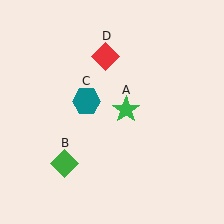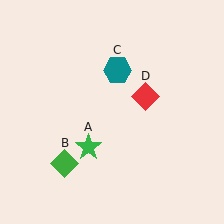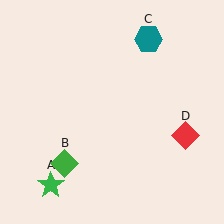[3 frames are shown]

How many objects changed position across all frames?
3 objects changed position: green star (object A), teal hexagon (object C), red diamond (object D).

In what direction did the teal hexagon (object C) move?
The teal hexagon (object C) moved up and to the right.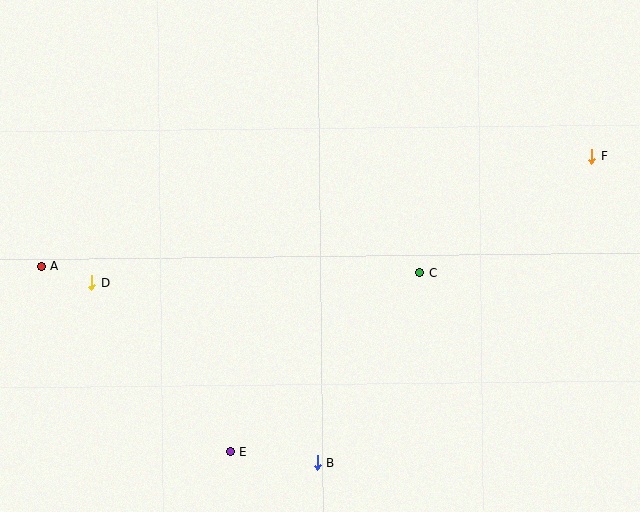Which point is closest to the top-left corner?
Point A is closest to the top-left corner.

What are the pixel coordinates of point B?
Point B is at (318, 463).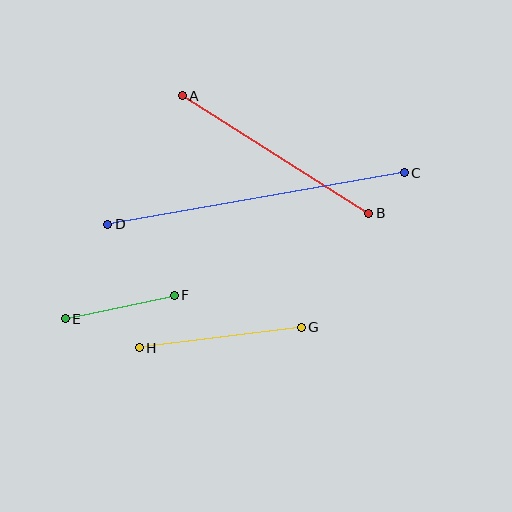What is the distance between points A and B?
The distance is approximately 220 pixels.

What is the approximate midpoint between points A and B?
The midpoint is at approximately (276, 154) pixels.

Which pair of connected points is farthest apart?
Points C and D are farthest apart.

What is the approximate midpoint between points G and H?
The midpoint is at approximately (220, 337) pixels.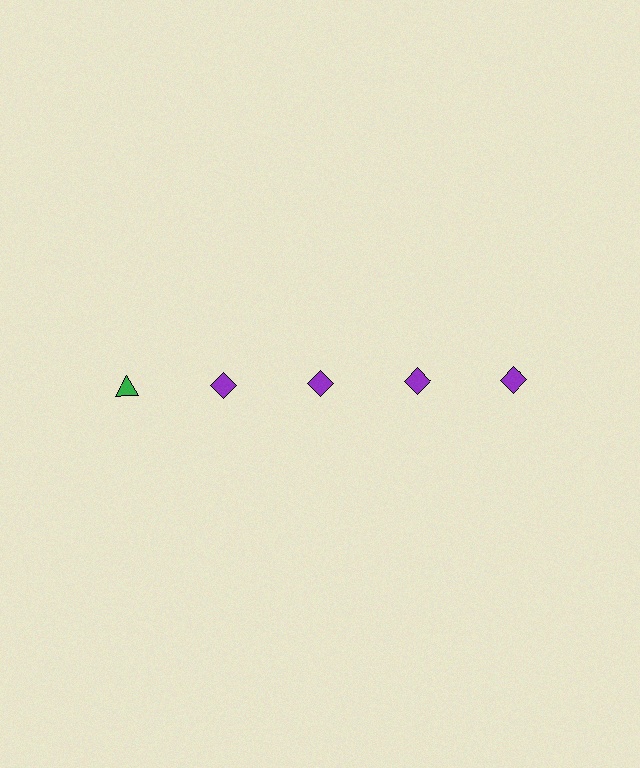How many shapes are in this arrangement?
There are 5 shapes arranged in a grid pattern.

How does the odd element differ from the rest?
It differs in both color (green instead of purple) and shape (triangle instead of diamond).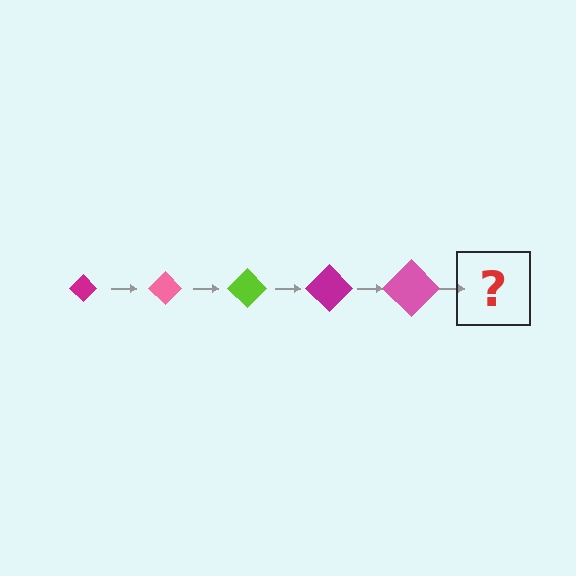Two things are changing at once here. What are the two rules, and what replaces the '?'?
The two rules are that the diamond grows larger each step and the color cycles through magenta, pink, and lime. The '?' should be a lime diamond, larger than the previous one.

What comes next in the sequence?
The next element should be a lime diamond, larger than the previous one.